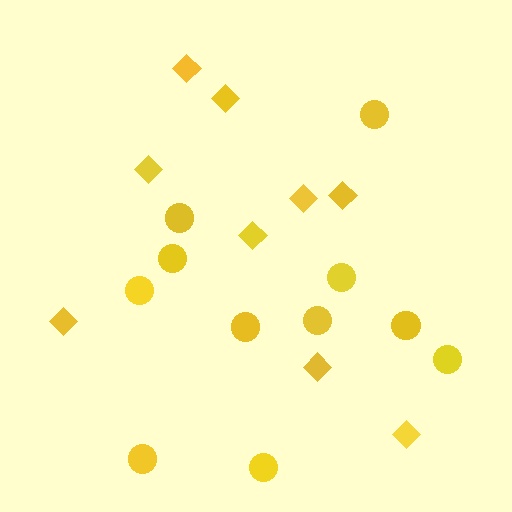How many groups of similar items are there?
There are 2 groups: one group of circles (11) and one group of diamonds (9).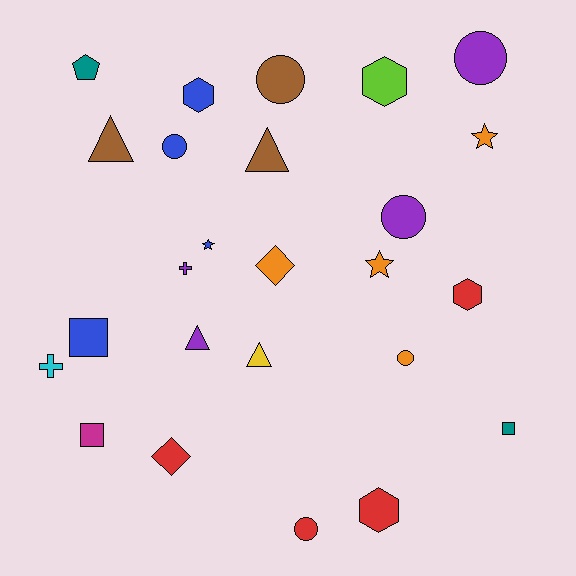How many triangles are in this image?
There are 4 triangles.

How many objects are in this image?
There are 25 objects.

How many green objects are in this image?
There are no green objects.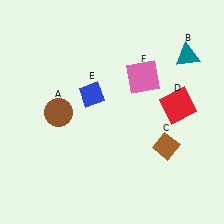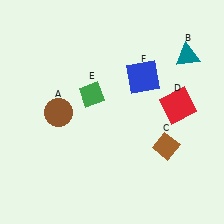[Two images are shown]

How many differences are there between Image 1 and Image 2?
There are 2 differences between the two images.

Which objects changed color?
E changed from blue to green. F changed from pink to blue.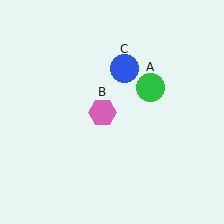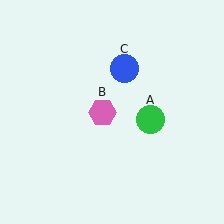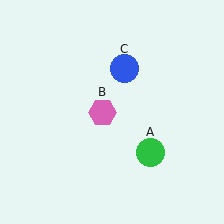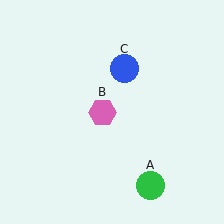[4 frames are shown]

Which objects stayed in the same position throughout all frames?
Pink hexagon (object B) and blue circle (object C) remained stationary.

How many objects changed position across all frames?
1 object changed position: green circle (object A).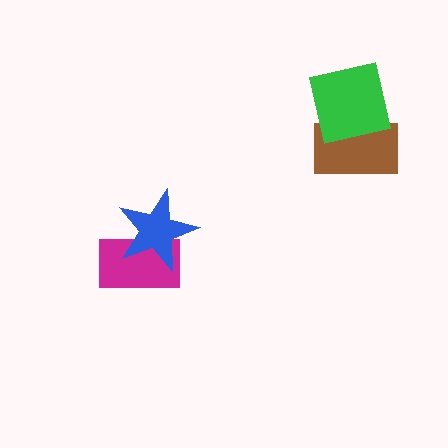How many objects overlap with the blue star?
1 object overlaps with the blue star.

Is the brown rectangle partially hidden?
Yes, it is partially covered by another shape.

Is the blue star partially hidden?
No, no other shape covers it.